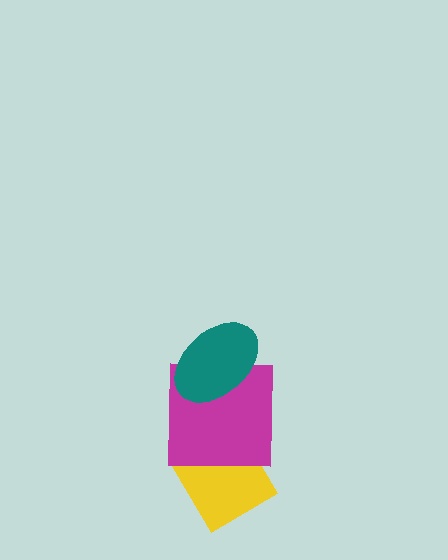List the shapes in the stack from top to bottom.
From top to bottom: the teal ellipse, the magenta square, the yellow diamond.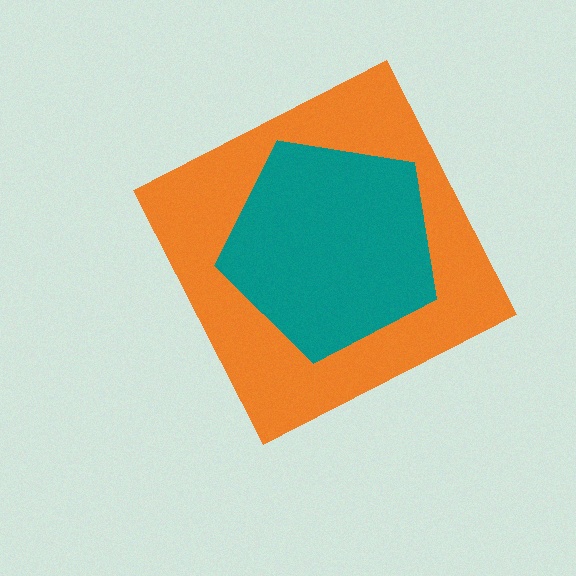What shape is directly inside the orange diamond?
The teal pentagon.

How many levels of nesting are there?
2.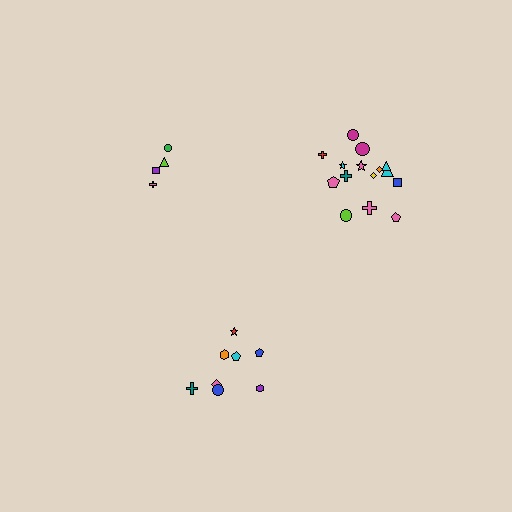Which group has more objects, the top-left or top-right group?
The top-right group.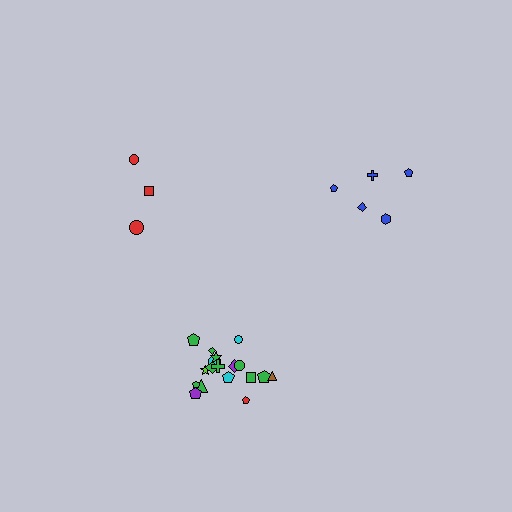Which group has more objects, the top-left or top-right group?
The top-right group.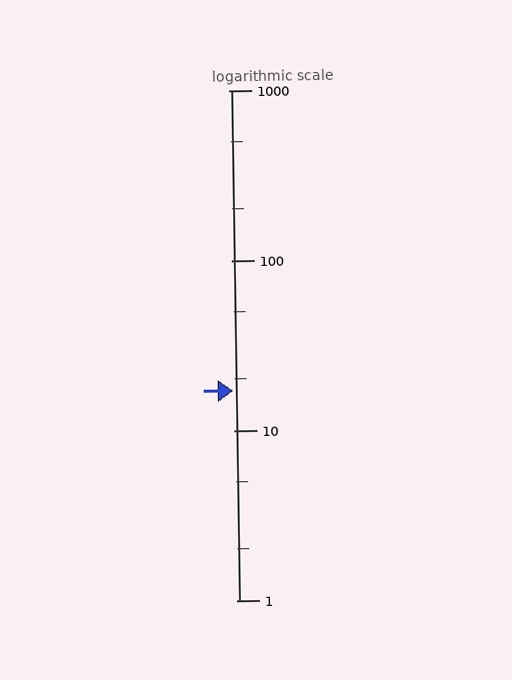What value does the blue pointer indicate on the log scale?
The pointer indicates approximately 17.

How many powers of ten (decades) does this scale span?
The scale spans 3 decades, from 1 to 1000.